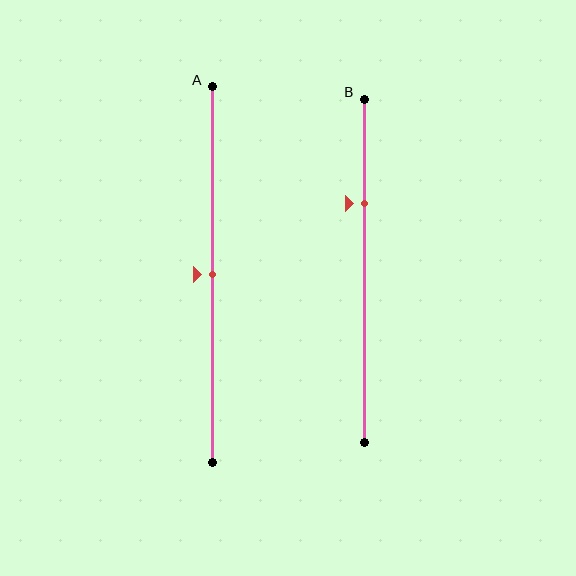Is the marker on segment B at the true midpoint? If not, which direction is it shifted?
No, the marker on segment B is shifted upward by about 19% of the segment length.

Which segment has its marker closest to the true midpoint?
Segment A has its marker closest to the true midpoint.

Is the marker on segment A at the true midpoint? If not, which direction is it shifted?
Yes, the marker on segment A is at the true midpoint.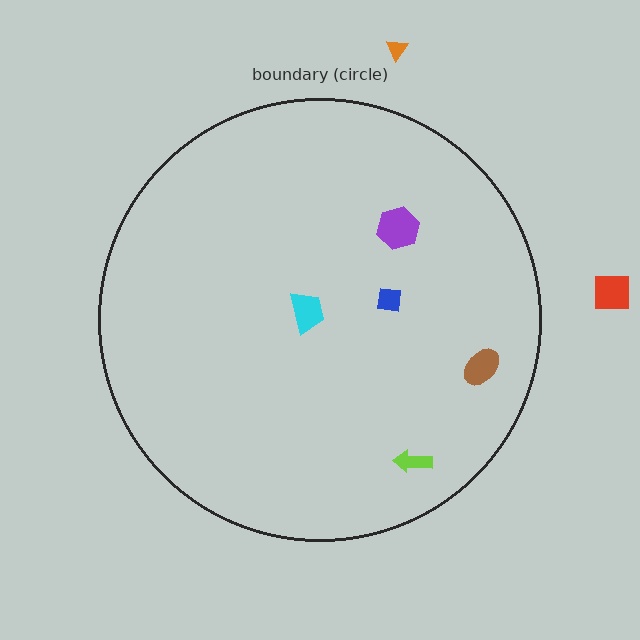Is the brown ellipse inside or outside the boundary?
Inside.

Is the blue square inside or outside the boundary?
Inside.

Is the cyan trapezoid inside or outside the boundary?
Inside.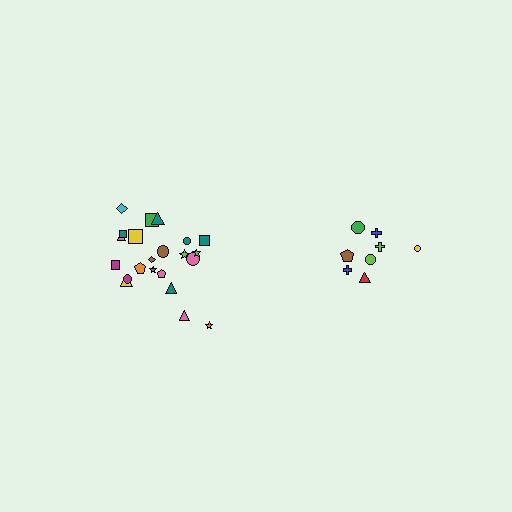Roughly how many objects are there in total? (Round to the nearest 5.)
Roughly 30 objects in total.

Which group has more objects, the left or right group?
The left group.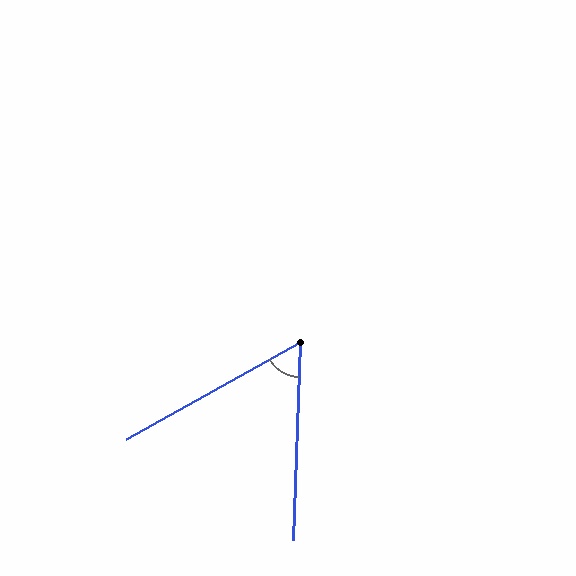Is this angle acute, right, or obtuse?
It is acute.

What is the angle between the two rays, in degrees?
Approximately 59 degrees.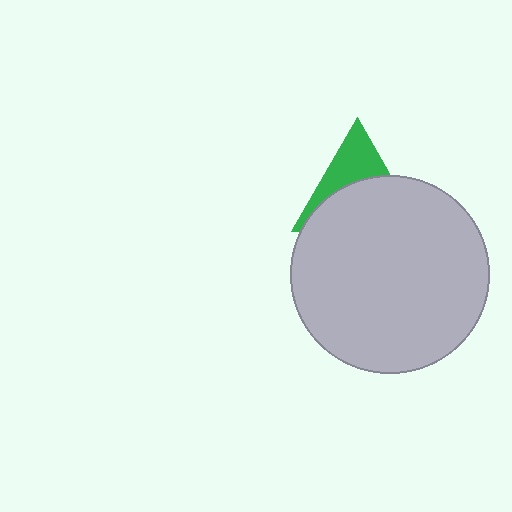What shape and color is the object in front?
The object in front is a light gray circle.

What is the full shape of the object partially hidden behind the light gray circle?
The partially hidden object is a green triangle.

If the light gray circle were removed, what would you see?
You would see the complete green triangle.